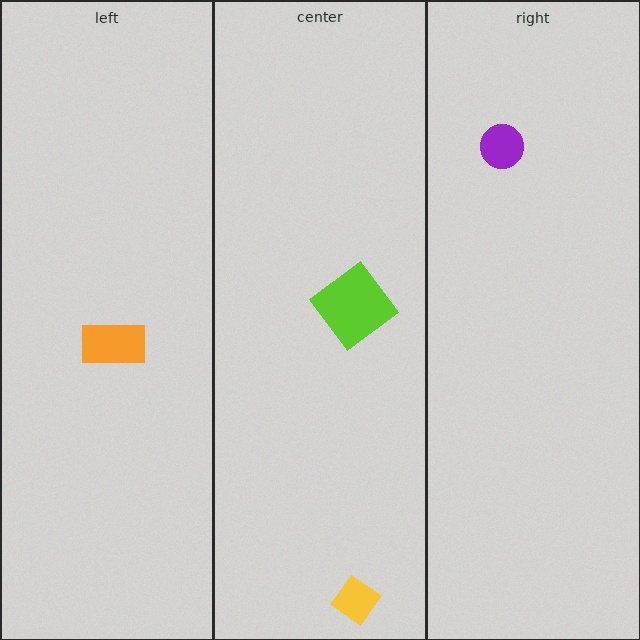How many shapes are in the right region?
1.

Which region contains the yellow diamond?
The center region.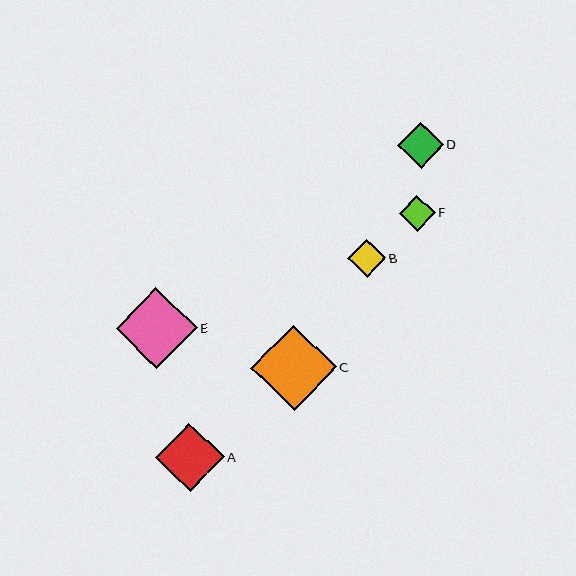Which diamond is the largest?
Diamond C is the largest with a size of approximately 86 pixels.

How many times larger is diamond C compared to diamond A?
Diamond C is approximately 1.2 times the size of diamond A.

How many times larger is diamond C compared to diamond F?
Diamond C is approximately 2.4 times the size of diamond F.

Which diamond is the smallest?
Diamond F is the smallest with a size of approximately 36 pixels.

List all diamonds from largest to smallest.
From largest to smallest: C, E, A, D, B, F.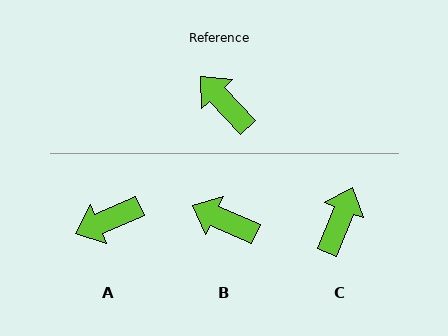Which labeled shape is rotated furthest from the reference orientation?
A, about 70 degrees away.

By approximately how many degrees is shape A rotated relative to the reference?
Approximately 70 degrees counter-clockwise.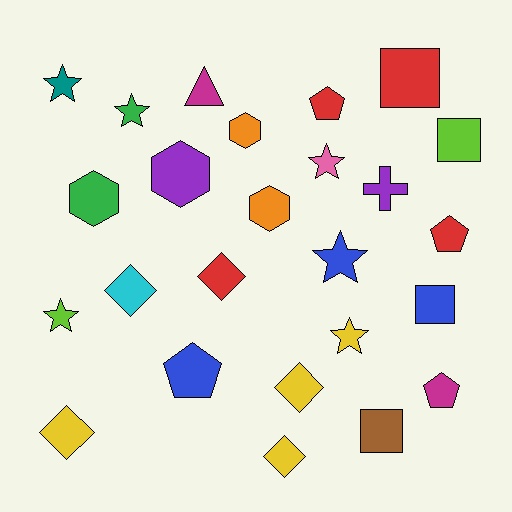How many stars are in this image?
There are 6 stars.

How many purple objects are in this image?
There are 2 purple objects.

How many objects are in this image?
There are 25 objects.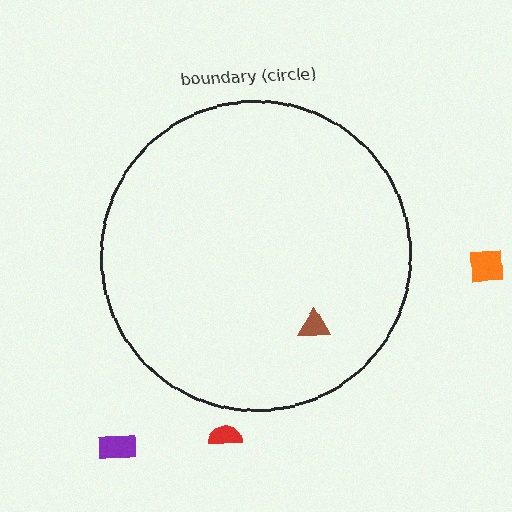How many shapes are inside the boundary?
1 inside, 3 outside.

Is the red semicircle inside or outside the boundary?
Outside.